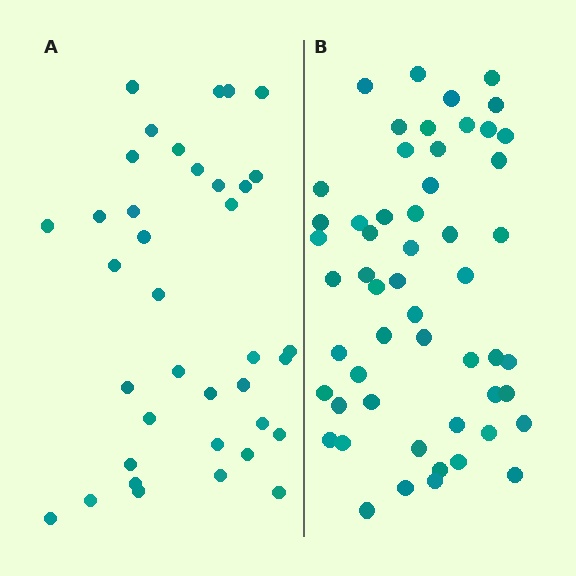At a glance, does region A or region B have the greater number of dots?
Region B (the right region) has more dots.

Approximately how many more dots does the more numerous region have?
Region B has approximately 15 more dots than region A.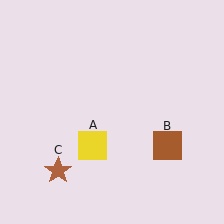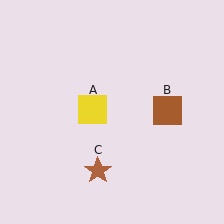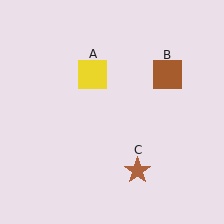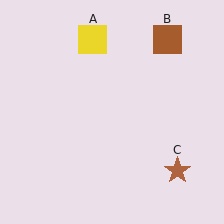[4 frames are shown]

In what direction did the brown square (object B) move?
The brown square (object B) moved up.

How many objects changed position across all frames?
3 objects changed position: yellow square (object A), brown square (object B), brown star (object C).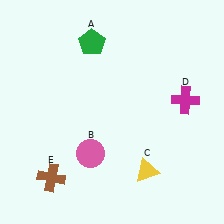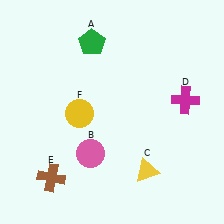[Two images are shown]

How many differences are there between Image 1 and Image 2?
There is 1 difference between the two images.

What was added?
A yellow circle (F) was added in Image 2.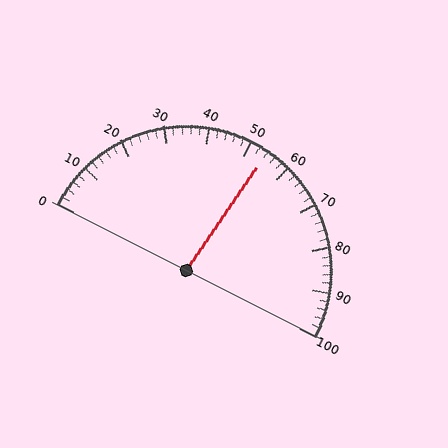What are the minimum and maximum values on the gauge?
The gauge ranges from 0 to 100.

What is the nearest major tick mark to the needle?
The nearest major tick mark is 50.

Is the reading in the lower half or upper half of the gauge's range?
The reading is in the upper half of the range (0 to 100).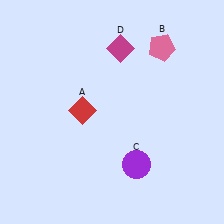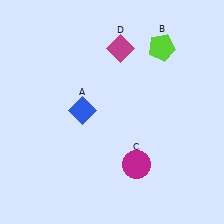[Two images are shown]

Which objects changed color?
A changed from red to blue. B changed from pink to lime. C changed from purple to magenta.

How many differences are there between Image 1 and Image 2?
There are 3 differences between the two images.